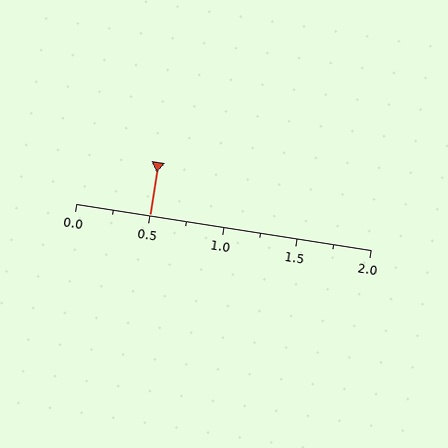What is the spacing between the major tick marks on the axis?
The major ticks are spaced 0.5 apart.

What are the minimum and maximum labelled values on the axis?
The axis runs from 0.0 to 2.0.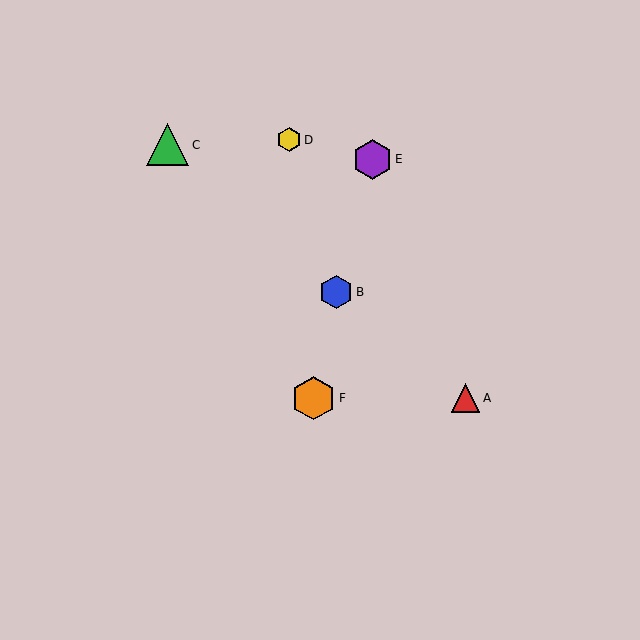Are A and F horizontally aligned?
Yes, both are at y≈398.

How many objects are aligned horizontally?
2 objects (A, F) are aligned horizontally.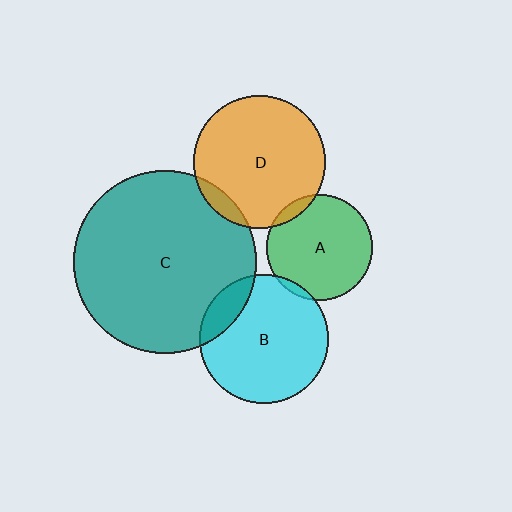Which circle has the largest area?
Circle C (teal).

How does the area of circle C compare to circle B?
Approximately 2.0 times.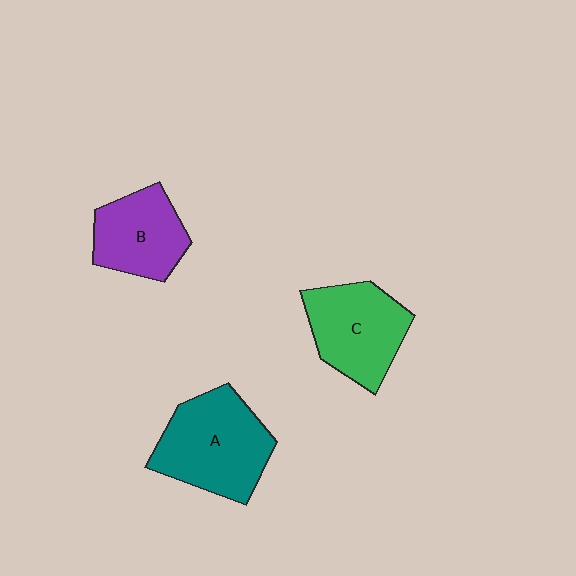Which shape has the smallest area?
Shape B (purple).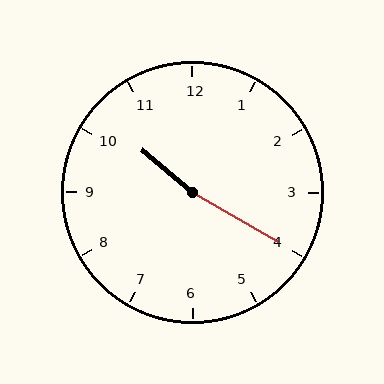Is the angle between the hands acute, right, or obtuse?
It is obtuse.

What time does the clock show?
10:20.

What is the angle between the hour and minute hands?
Approximately 170 degrees.